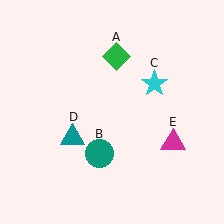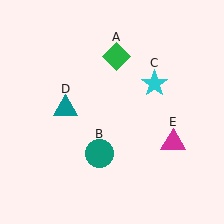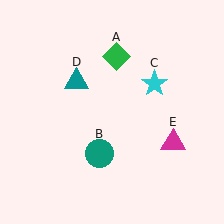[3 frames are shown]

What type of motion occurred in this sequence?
The teal triangle (object D) rotated clockwise around the center of the scene.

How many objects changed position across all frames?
1 object changed position: teal triangle (object D).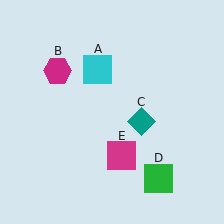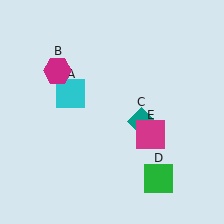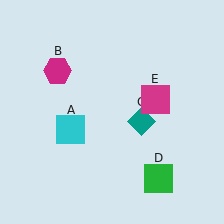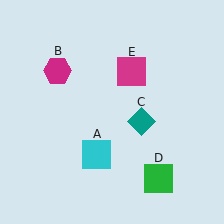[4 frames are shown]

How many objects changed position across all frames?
2 objects changed position: cyan square (object A), magenta square (object E).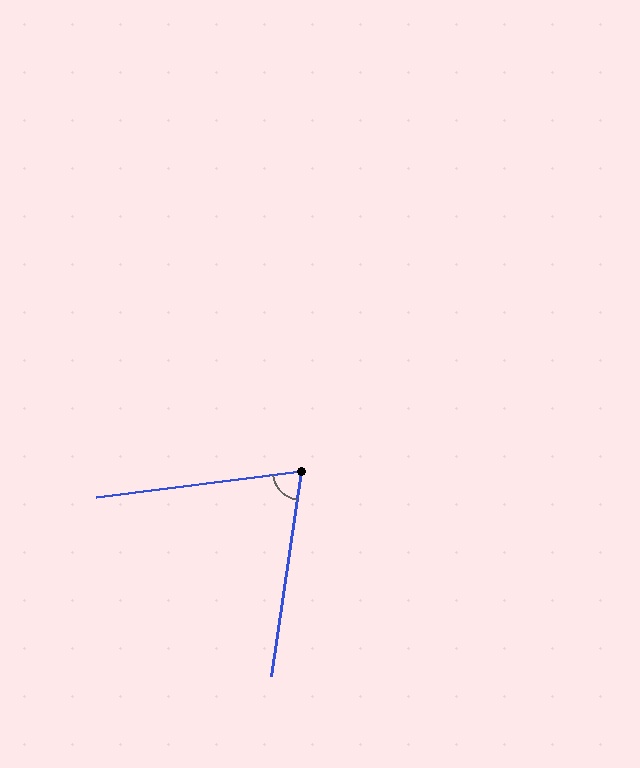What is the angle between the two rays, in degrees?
Approximately 74 degrees.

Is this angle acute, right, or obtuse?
It is acute.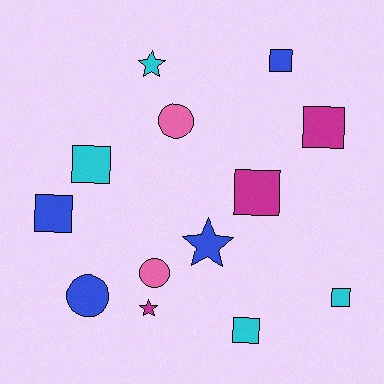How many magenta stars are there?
There is 1 magenta star.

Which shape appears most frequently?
Square, with 7 objects.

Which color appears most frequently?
Blue, with 4 objects.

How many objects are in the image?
There are 13 objects.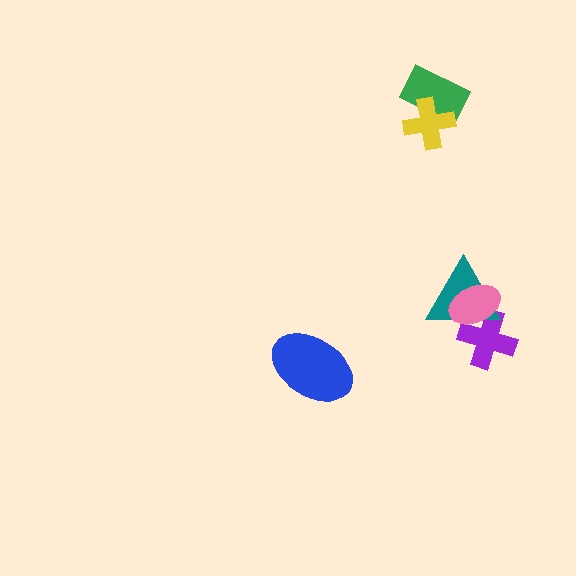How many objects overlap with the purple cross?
2 objects overlap with the purple cross.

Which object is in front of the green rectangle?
The yellow cross is in front of the green rectangle.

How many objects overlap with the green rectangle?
1 object overlaps with the green rectangle.